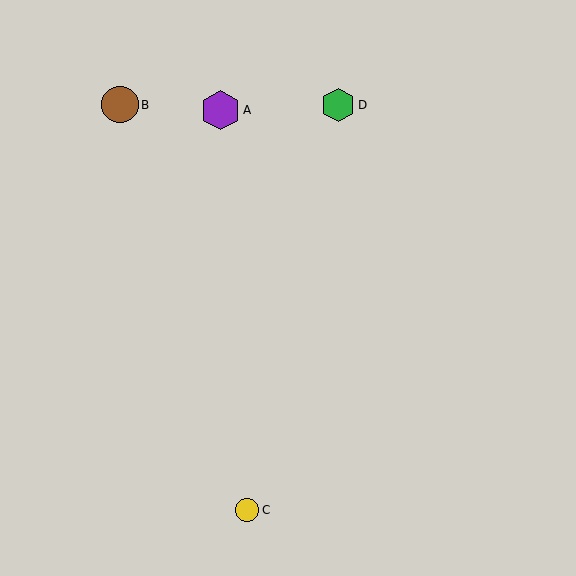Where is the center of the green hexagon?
The center of the green hexagon is at (338, 105).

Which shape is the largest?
The purple hexagon (labeled A) is the largest.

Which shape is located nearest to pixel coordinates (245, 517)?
The yellow circle (labeled C) at (247, 510) is nearest to that location.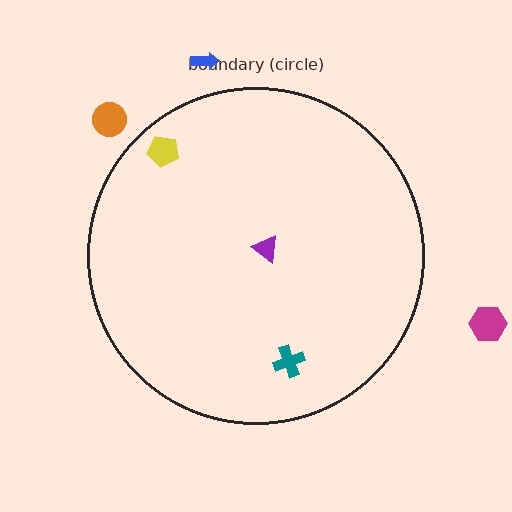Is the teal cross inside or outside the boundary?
Inside.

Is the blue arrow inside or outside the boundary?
Outside.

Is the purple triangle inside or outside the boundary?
Inside.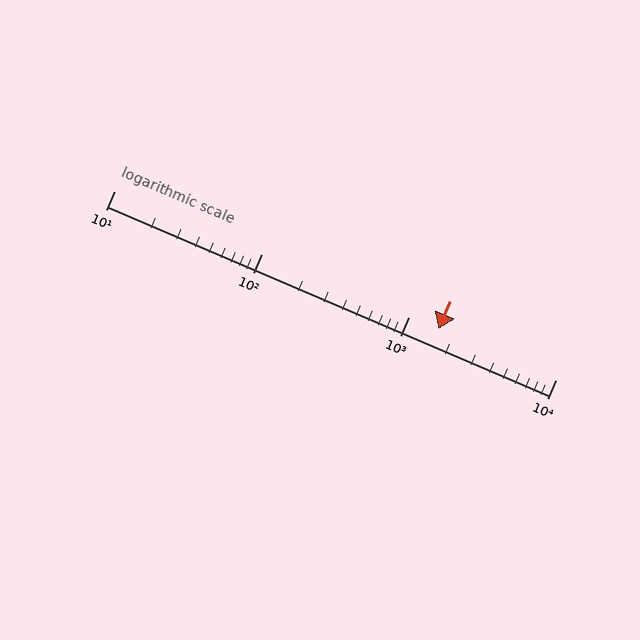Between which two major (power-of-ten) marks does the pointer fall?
The pointer is between 1000 and 10000.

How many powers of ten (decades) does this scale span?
The scale spans 3 decades, from 10 to 10000.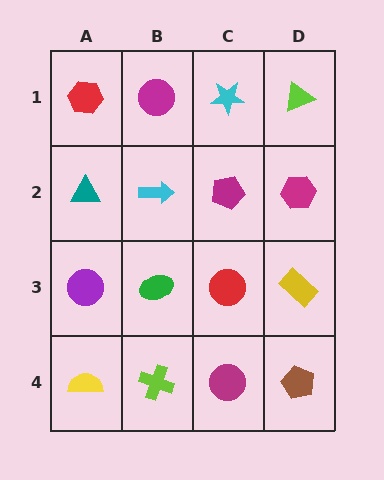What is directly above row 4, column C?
A red circle.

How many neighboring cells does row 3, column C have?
4.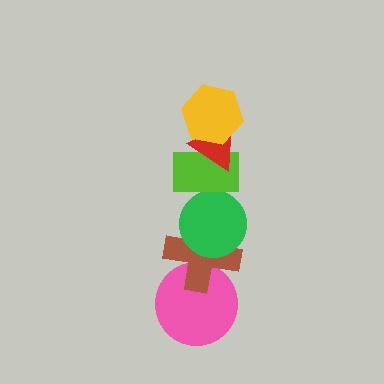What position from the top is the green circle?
The green circle is 4th from the top.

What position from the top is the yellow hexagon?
The yellow hexagon is 1st from the top.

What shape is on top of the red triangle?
The yellow hexagon is on top of the red triangle.